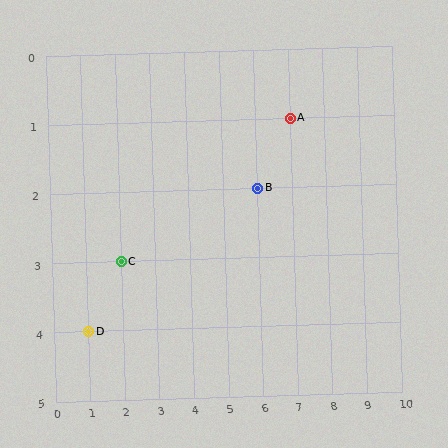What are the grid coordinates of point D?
Point D is at grid coordinates (1, 4).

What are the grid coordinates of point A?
Point A is at grid coordinates (7, 1).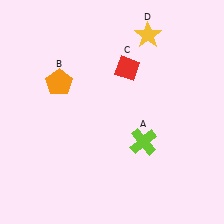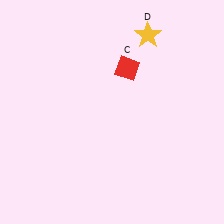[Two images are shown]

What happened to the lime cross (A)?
The lime cross (A) was removed in Image 2. It was in the bottom-right area of Image 1.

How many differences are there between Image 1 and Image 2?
There are 2 differences between the two images.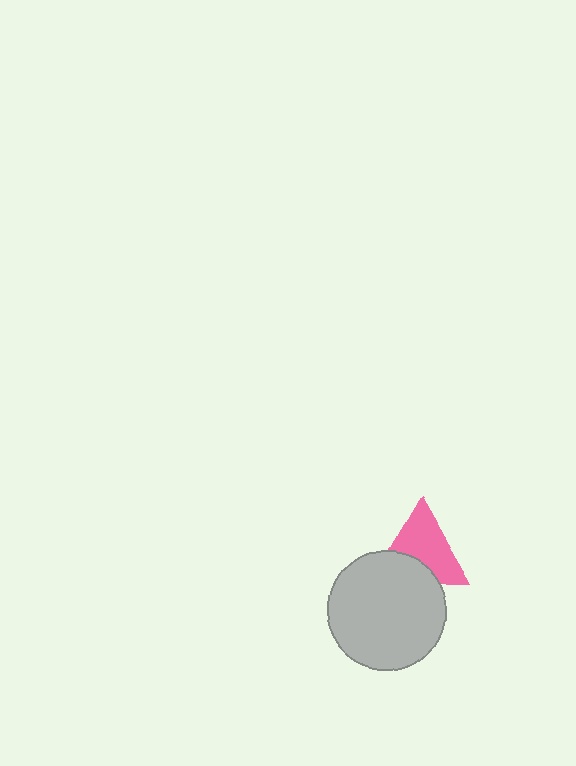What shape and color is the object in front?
The object in front is a light gray circle.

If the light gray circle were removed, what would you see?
You would see the complete pink triangle.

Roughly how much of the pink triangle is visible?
Most of it is visible (roughly 66%).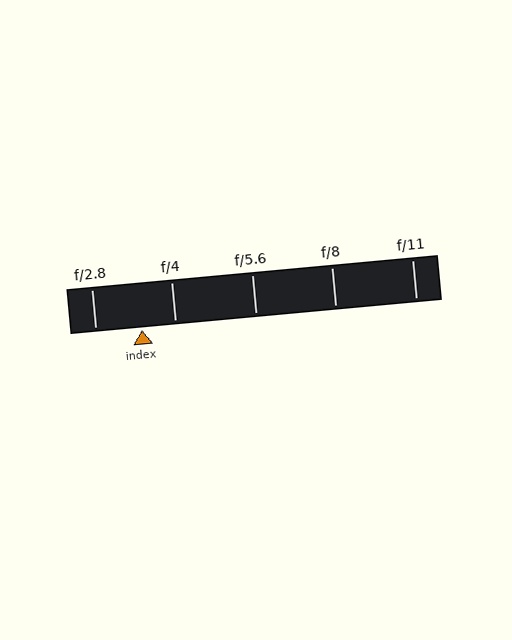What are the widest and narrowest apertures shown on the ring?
The widest aperture shown is f/2.8 and the narrowest is f/11.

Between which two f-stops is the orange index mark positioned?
The index mark is between f/2.8 and f/4.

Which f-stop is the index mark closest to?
The index mark is closest to f/4.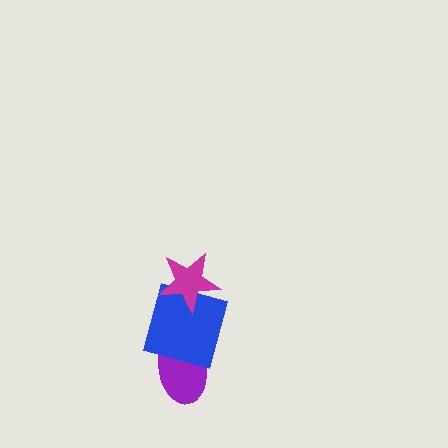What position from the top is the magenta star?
The magenta star is 1st from the top.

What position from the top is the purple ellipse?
The purple ellipse is 3rd from the top.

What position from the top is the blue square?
The blue square is 2nd from the top.